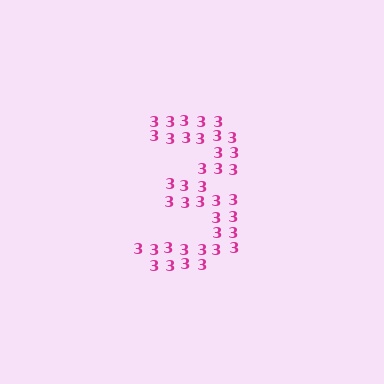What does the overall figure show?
The overall figure shows the digit 3.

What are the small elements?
The small elements are digit 3's.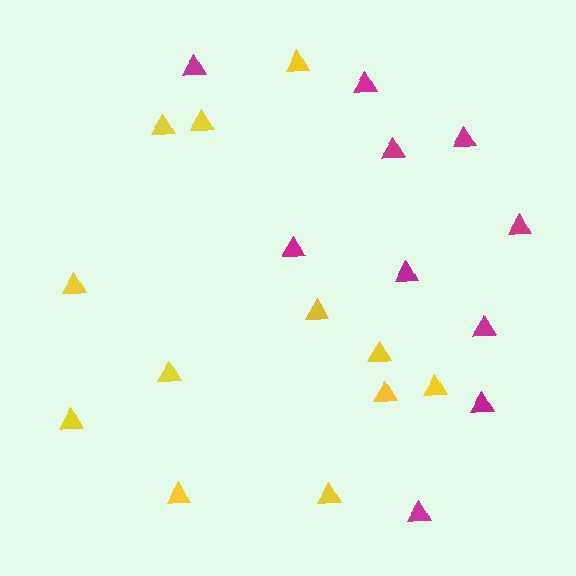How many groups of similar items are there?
There are 2 groups: one group of magenta triangles (10) and one group of yellow triangles (12).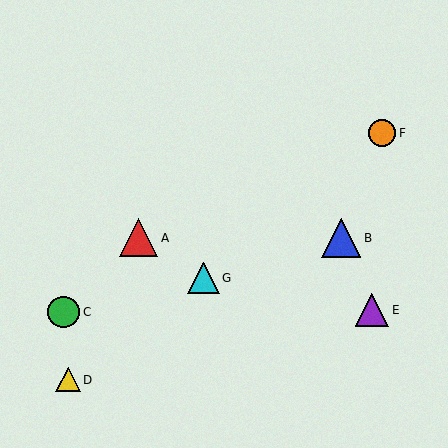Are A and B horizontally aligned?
Yes, both are at y≈238.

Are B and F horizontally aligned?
No, B is at y≈238 and F is at y≈133.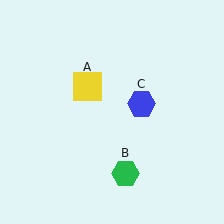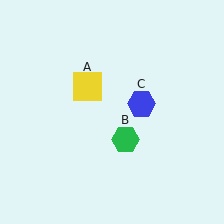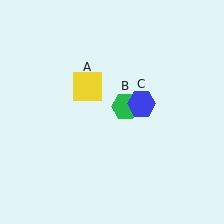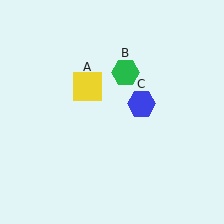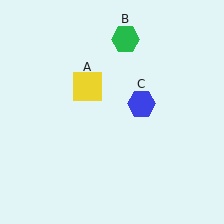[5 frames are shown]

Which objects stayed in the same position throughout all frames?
Yellow square (object A) and blue hexagon (object C) remained stationary.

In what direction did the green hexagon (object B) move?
The green hexagon (object B) moved up.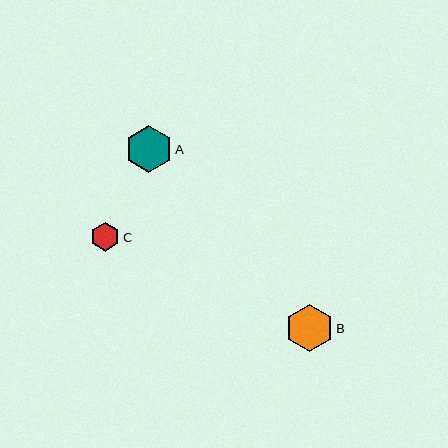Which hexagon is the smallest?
Hexagon C is the smallest with a size of approximately 29 pixels.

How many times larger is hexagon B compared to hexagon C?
Hexagon B is approximately 1.7 times the size of hexagon C.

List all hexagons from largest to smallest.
From largest to smallest: B, A, C.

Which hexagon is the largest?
Hexagon B is the largest with a size of approximately 48 pixels.